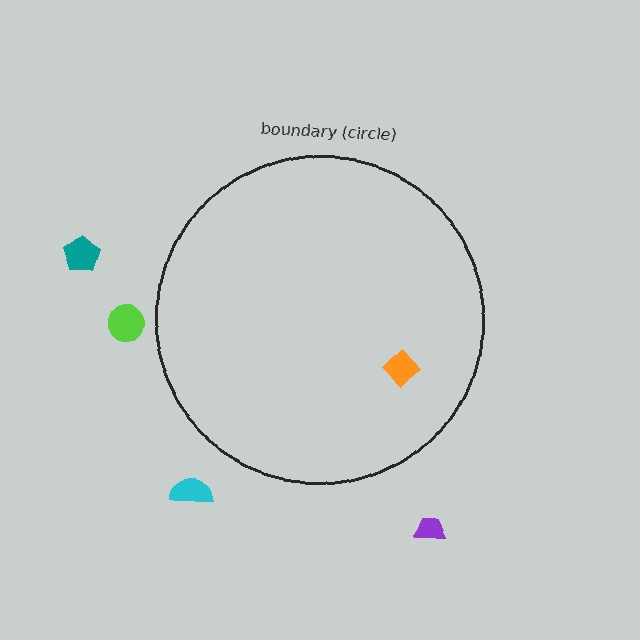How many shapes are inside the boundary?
1 inside, 4 outside.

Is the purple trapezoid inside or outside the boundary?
Outside.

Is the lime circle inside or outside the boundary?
Outside.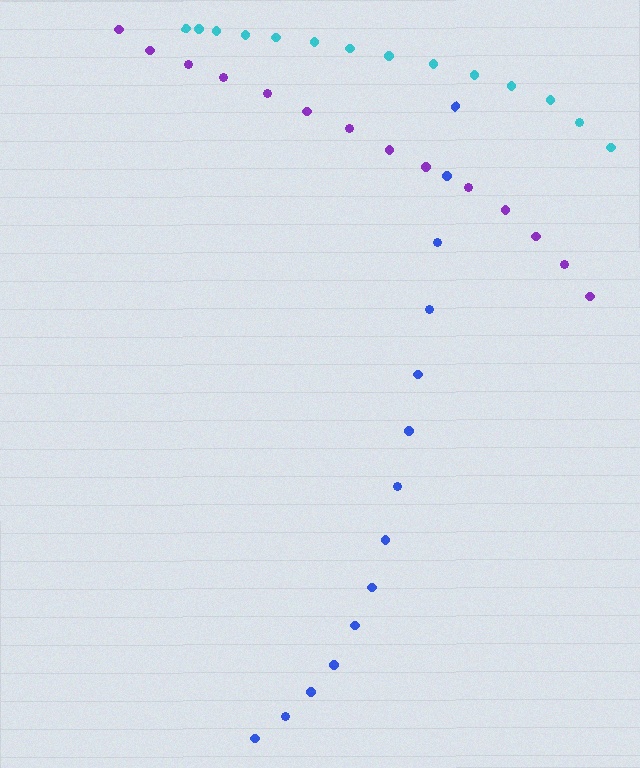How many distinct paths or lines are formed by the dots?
There are 3 distinct paths.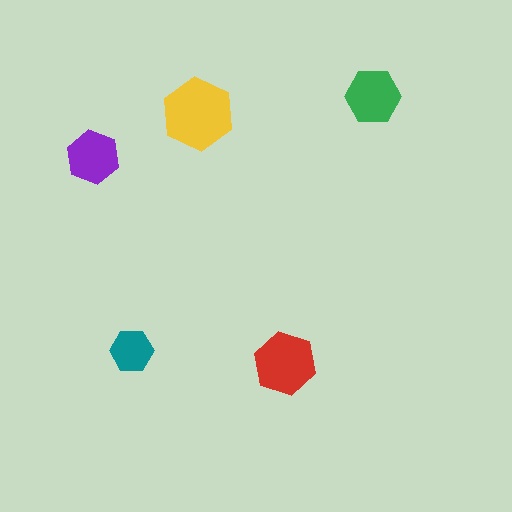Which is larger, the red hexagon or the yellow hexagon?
The yellow one.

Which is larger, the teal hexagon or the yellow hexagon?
The yellow one.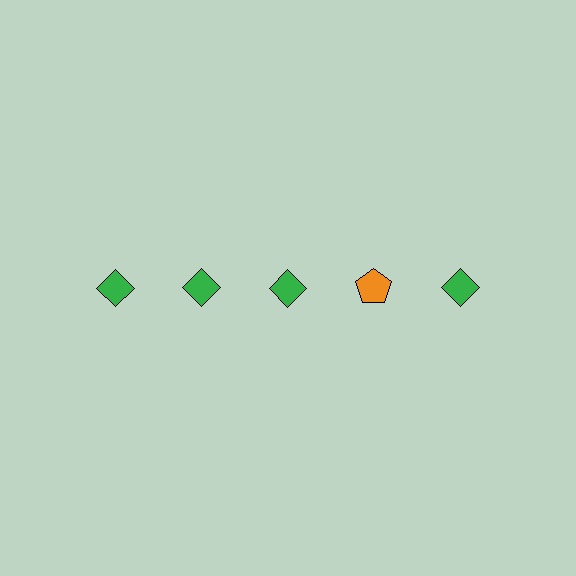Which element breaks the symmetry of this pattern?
The orange pentagon in the top row, second from right column breaks the symmetry. All other shapes are green diamonds.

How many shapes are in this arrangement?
There are 5 shapes arranged in a grid pattern.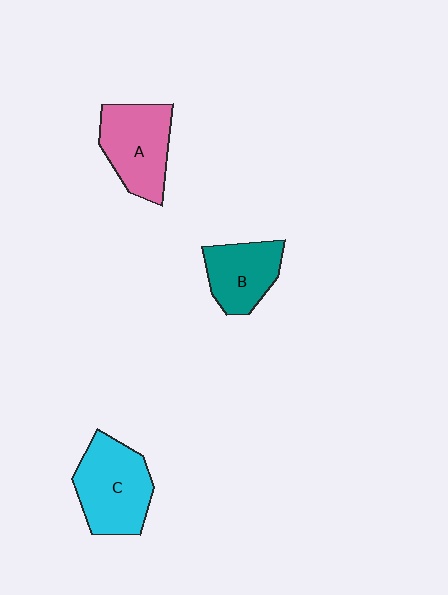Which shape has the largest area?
Shape C (cyan).